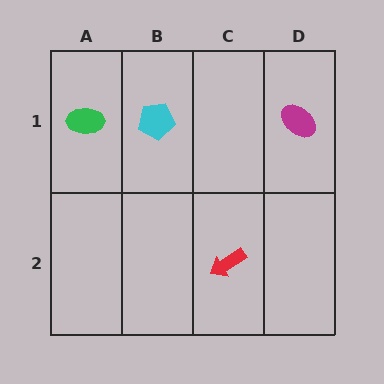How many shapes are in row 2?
1 shape.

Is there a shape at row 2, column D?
No, that cell is empty.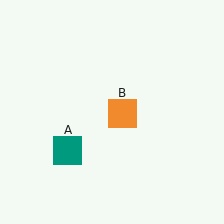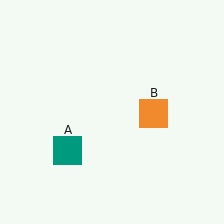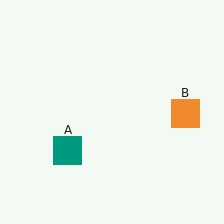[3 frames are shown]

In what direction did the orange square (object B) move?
The orange square (object B) moved right.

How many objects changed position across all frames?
1 object changed position: orange square (object B).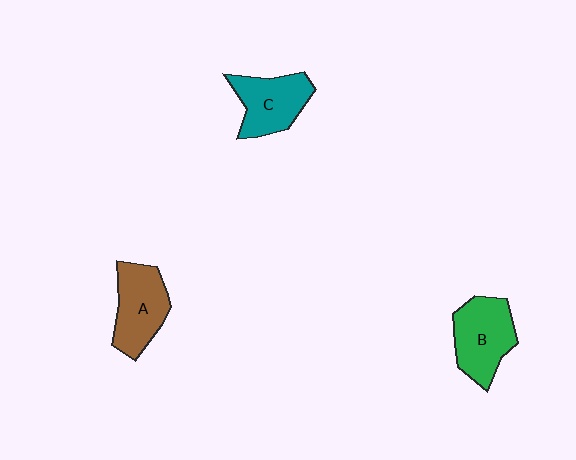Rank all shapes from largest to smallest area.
From largest to smallest: B (green), A (brown), C (teal).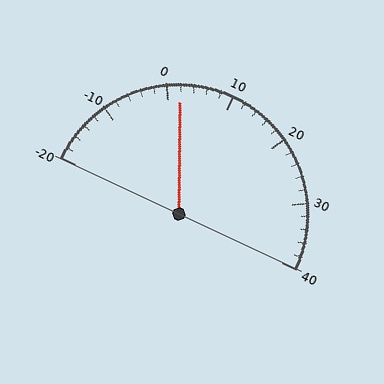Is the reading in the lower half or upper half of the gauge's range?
The reading is in the lower half of the range (-20 to 40).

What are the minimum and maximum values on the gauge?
The gauge ranges from -20 to 40.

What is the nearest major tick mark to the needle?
The nearest major tick mark is 0.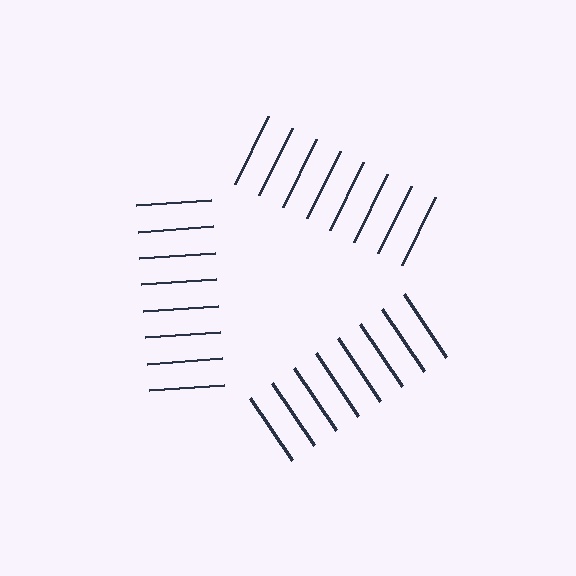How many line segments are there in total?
24 — 8 along each of the 3 edges.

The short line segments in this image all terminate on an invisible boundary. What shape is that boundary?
An illusory triangle — the line segments terminate on its edges but no continuous stroke is drawn.